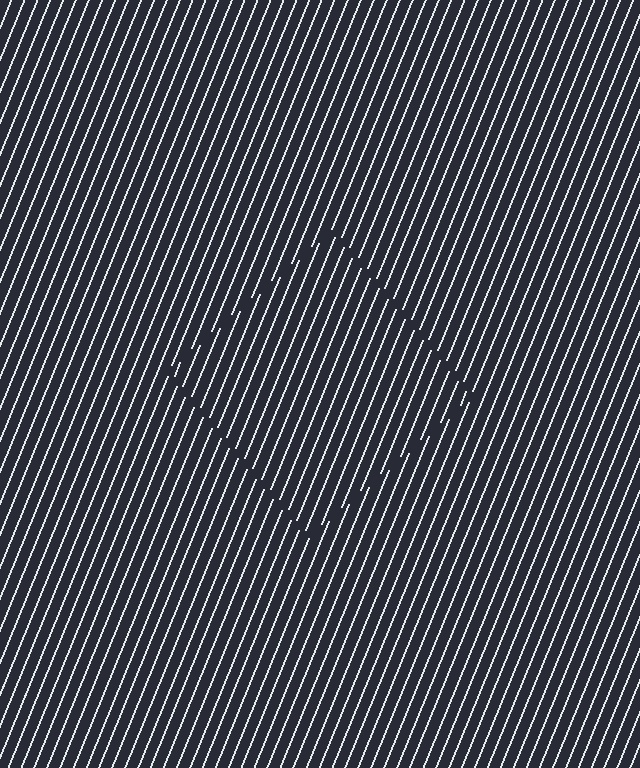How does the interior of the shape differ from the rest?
The interior of the shape contains the same grating, shifted by half a period — the contour is defined by the phase discontinuity where line-ends from the inner and outer gratings abut.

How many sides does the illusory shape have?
4 sides — the line-ends trace a square.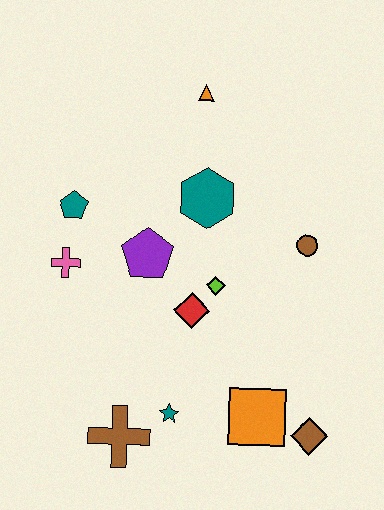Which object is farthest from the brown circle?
The brown cross is farthest from the brown circle.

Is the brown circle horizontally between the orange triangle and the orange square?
No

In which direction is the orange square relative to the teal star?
The orange square is to the right of the teal star.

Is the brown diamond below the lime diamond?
Yes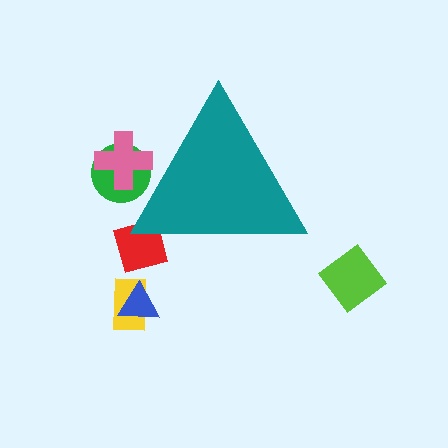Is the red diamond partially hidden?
Yes, the red diamond is partially hidden behind the teal triangle.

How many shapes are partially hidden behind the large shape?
3 shapes are partially hidden.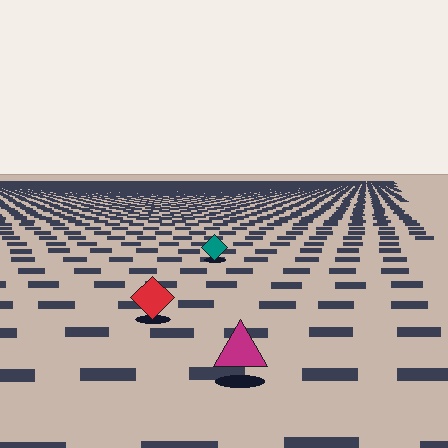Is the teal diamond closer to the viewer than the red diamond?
No. The red diamond is closer — you can tell from the texture gradient: the ground texture is coarser near it.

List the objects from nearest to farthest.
From nearest to farthest: the magenta triangle, the red diamond, the teal diamond.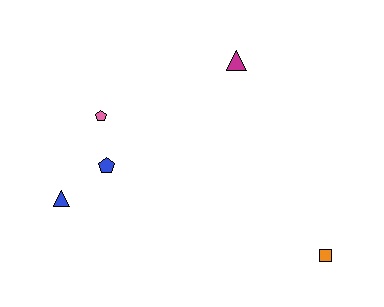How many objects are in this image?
There are 5 objects.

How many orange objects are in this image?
There is 1 orange object.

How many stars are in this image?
There are no stars.